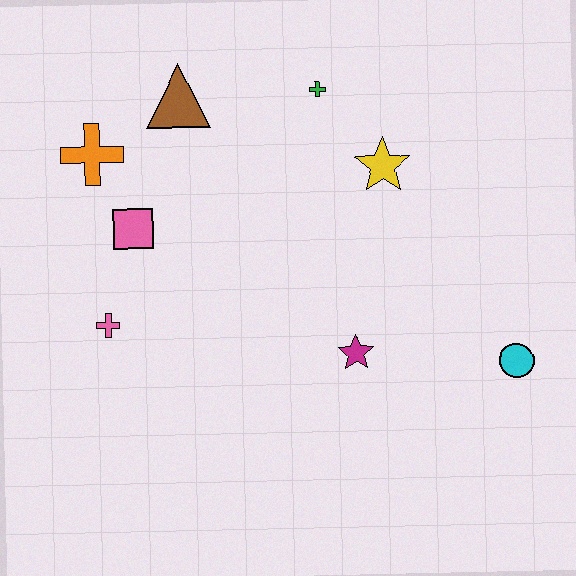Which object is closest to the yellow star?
The green cross is closest to the yellow star.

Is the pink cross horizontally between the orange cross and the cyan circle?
Yes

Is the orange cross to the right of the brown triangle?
No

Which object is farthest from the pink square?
The cyan circle is farthest from the pink square.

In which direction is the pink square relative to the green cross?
The pink square is to the left of the green cross.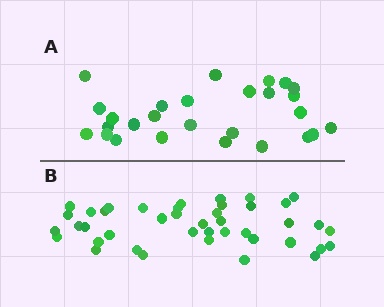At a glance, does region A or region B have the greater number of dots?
Region B (the bottom region) has more dots.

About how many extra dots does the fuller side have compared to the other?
Region B has approximately 15 more dots than region A.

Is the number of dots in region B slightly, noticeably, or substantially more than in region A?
Region B has substantially more. The ratio is roughly 1.6 to 1.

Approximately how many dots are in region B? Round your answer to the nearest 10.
About 40 dots. (The exact count is 42, which rounds to 40.)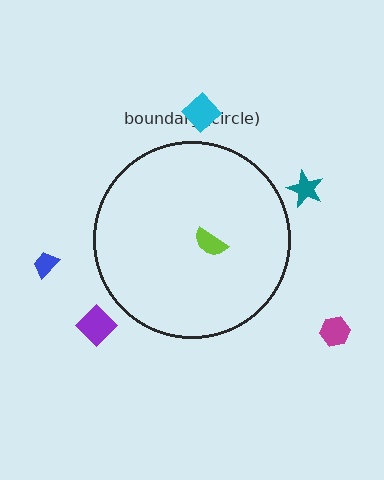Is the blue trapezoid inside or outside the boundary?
Outside.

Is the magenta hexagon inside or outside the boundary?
Outside.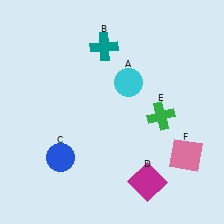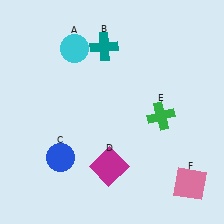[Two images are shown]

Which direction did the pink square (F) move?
The pink square (F) moved down.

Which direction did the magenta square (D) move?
The magenta square (D) moved left.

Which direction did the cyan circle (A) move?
The cyan circle (A) moved left.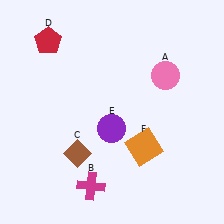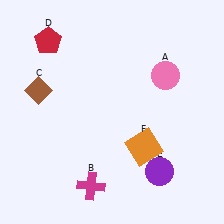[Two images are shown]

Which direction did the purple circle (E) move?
The purple circle (E) moved right.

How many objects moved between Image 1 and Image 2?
2 objects moved between the two images.